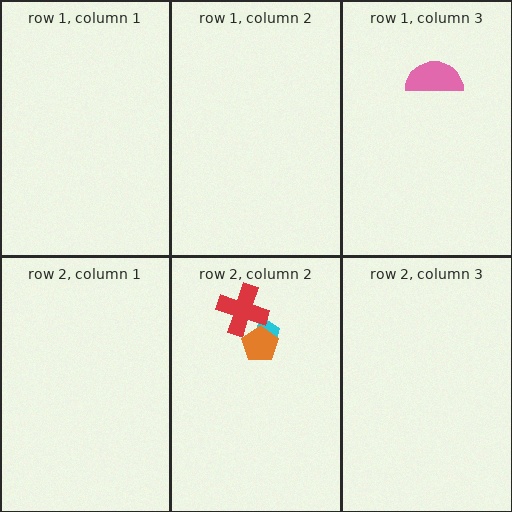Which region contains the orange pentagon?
The row 2, column 2 region.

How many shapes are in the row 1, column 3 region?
1.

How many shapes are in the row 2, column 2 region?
3.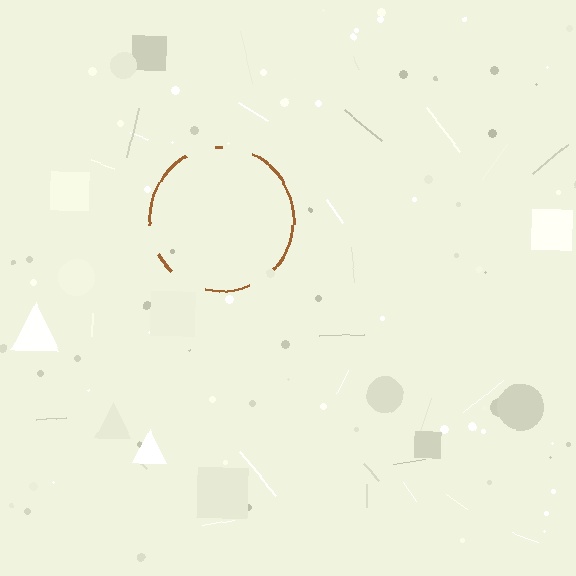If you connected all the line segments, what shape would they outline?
They would outline a circle.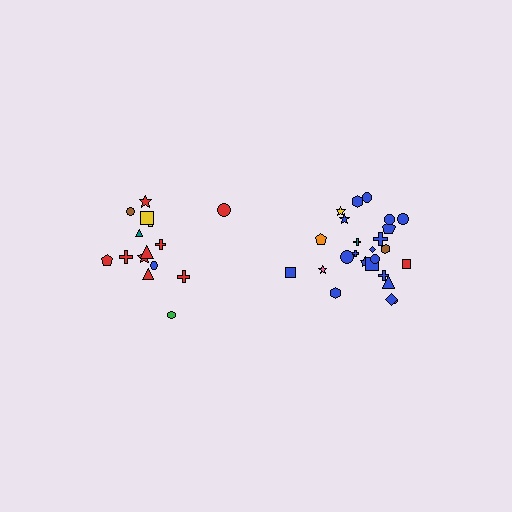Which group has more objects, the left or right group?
The right group.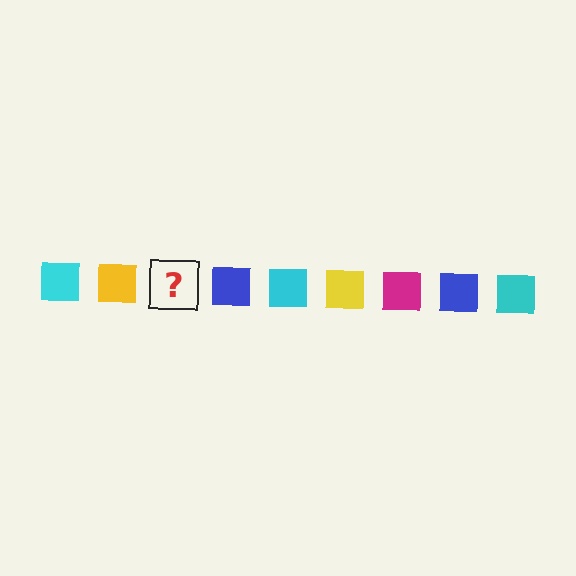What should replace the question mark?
The question mark should be replaced with a magenta square.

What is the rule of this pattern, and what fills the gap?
The rule is that the pattern cycles through cyan, yellow, magenta, blue squares. The gap should be filled with a magenta square.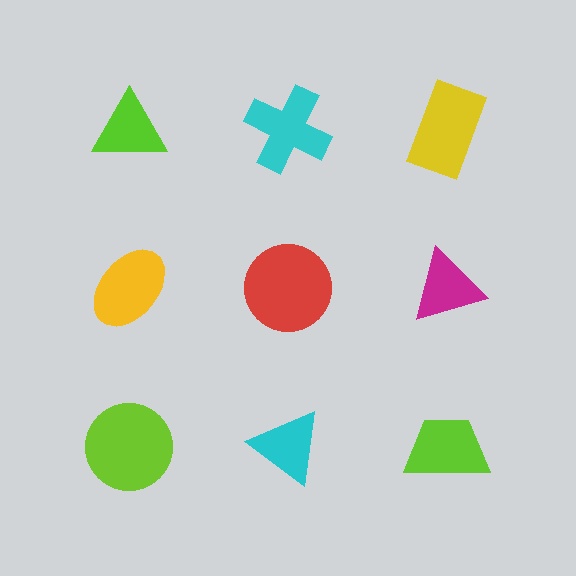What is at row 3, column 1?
A lime circle.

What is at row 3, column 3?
A lime trapezoid.